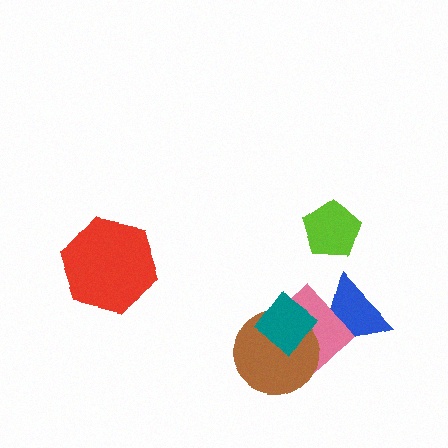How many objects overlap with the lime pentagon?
0 objects overlap with the lime pentagon.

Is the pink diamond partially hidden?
Yes, it is partially covered by another shape.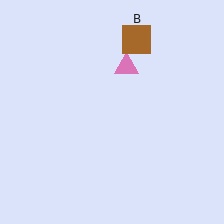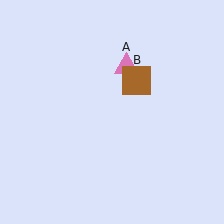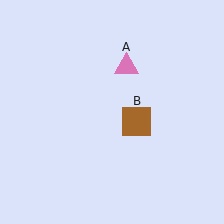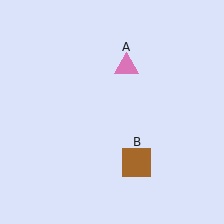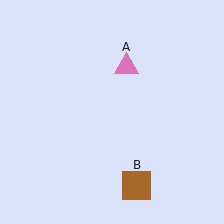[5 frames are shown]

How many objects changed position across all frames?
1 object changed position: brown square (object B).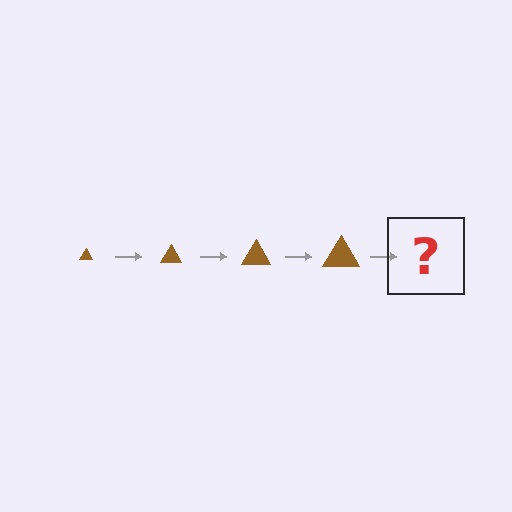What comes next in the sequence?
The next element should be a brown triangle, larger than the previous one.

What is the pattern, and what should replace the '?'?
The pattern is that the triangle gets progressively larger each step. The '?' should be a brown triangle, larger than the previous one.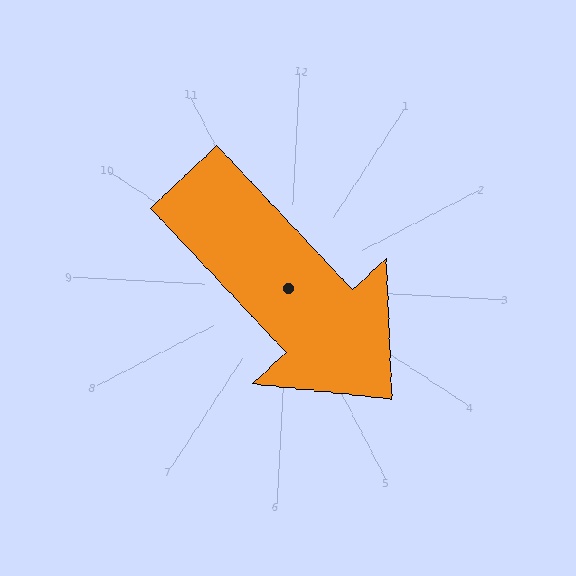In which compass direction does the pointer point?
Southeast.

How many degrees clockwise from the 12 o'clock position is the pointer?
Approximately 134 degrees.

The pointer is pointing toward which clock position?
Roughly 4 o'clock.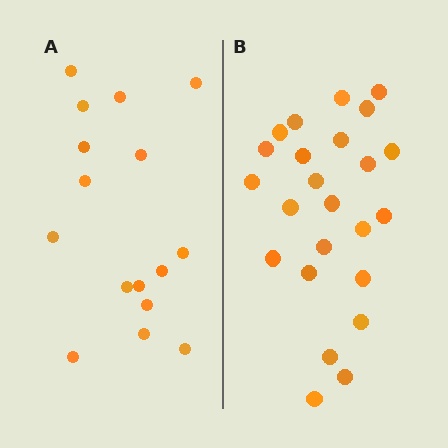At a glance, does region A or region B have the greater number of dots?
Region B (the right region) has more dots.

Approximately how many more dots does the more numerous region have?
Region B has roughly 8 or so more dots than region A.